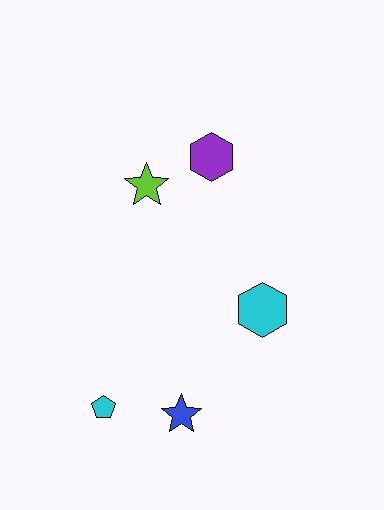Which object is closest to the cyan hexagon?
The blue star is closest to the cyan hexagon.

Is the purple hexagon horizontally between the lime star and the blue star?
No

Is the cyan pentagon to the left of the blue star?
Yes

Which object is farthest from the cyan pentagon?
The purple hexagon is farthest from the cyan pentagon.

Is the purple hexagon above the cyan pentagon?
Yes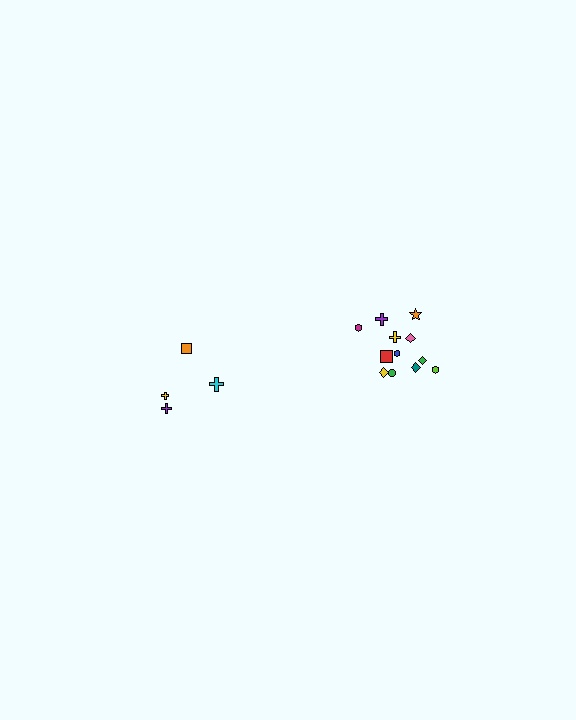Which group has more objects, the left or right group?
The right group.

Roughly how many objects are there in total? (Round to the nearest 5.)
Roughly 15 objects in total.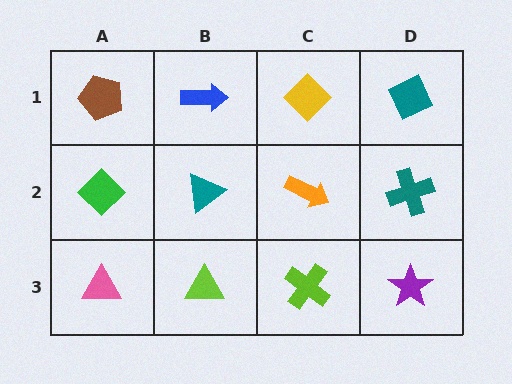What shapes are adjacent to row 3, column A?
A green diamond (row 2, column A), a lime triangle (row 3, column B).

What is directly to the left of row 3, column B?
A pink triangle.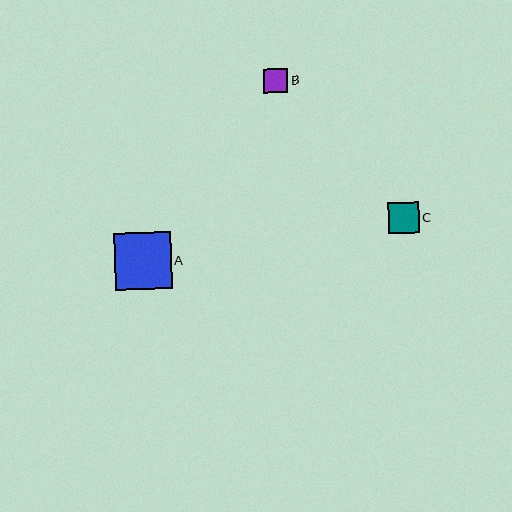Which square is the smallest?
Square B is the smallest with a size of approximately 24 pixels.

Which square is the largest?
Square A is the largest with a size of approximately 57 pixels.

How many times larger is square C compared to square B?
Square C is approximately 1.3 times the size of square B.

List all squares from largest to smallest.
From largest to smallest: A, C, B.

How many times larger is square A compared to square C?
Square A is approximately 1.9 times the size of square C.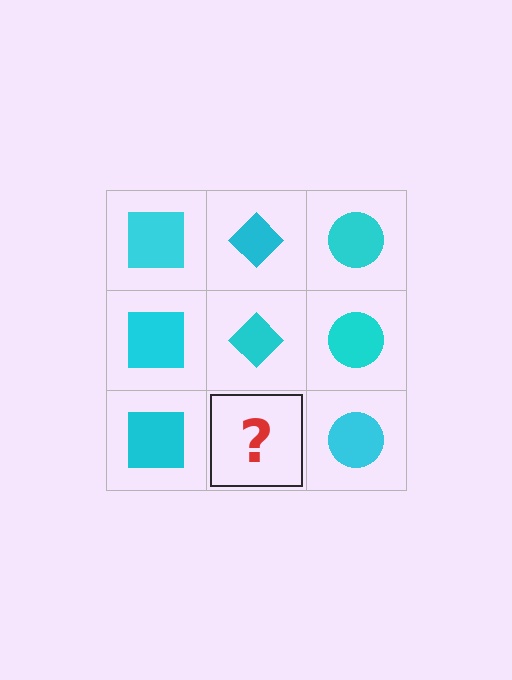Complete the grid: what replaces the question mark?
The question mark should be replaced with a cyan diamond.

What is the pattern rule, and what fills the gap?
The rule is that each column has a consistent shape. The gap should be filled with a cyan diamond.